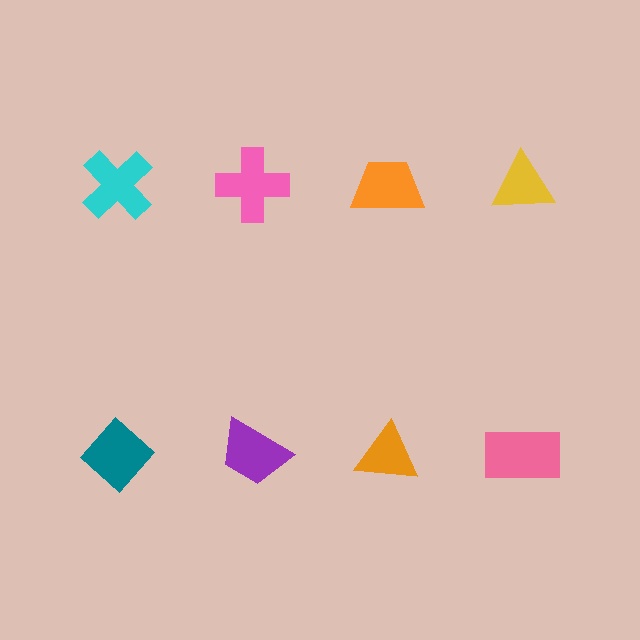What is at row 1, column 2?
A pink cross.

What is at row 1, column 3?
An orange trapezoid.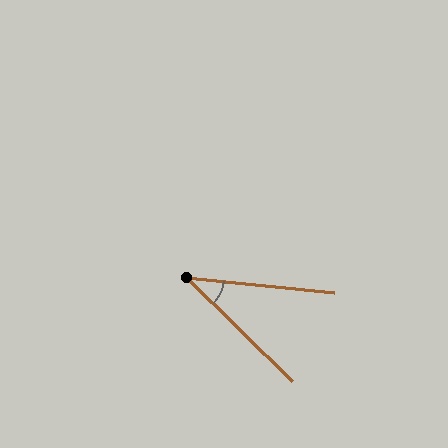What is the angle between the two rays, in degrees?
Approximately 39 degrees.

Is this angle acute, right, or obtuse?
It is acute.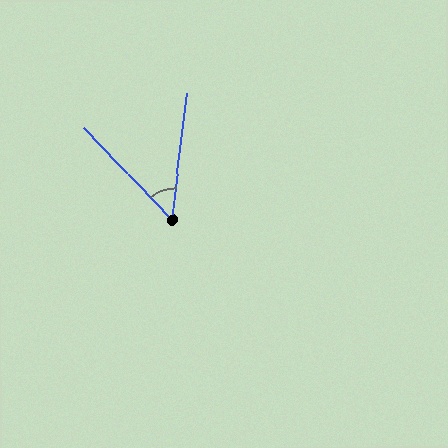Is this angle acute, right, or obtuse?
It is acute.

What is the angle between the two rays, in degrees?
Approximately 51 degrees.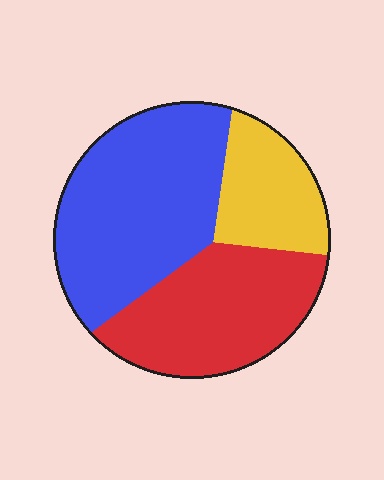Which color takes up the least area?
Yellow, at roughly 20%.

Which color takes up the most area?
Blue, at roughly 45%.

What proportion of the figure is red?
Red takes up between a third and a half of the figure.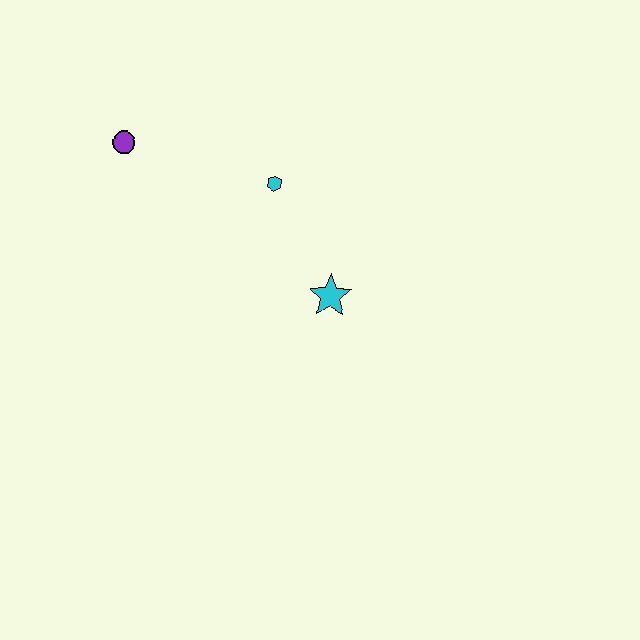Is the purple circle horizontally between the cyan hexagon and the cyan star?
No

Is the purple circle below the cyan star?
No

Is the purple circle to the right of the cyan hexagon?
No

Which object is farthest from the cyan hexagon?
The purple circle is farthest from the cyan hexagon.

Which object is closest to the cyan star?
The cyan hexagon is closest to the cyan star.